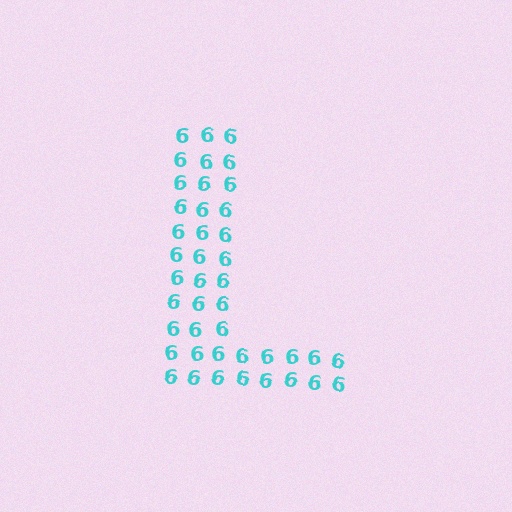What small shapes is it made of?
It is made of small digit 6's.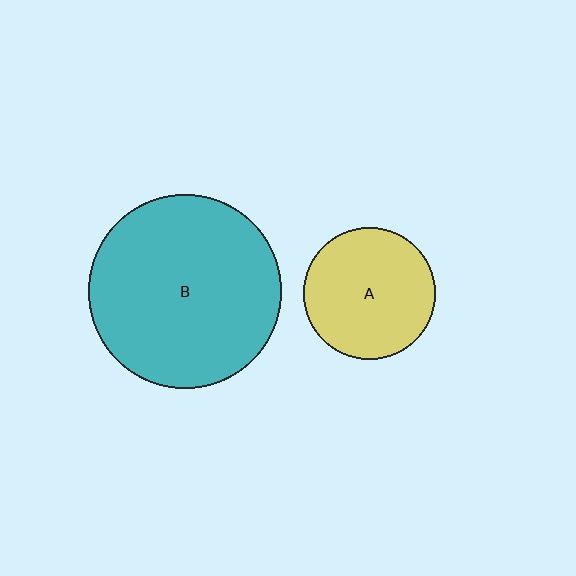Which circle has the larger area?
Circle B (teal).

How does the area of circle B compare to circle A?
Approximately 2.2 times.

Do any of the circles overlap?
No, none of the circles overlap.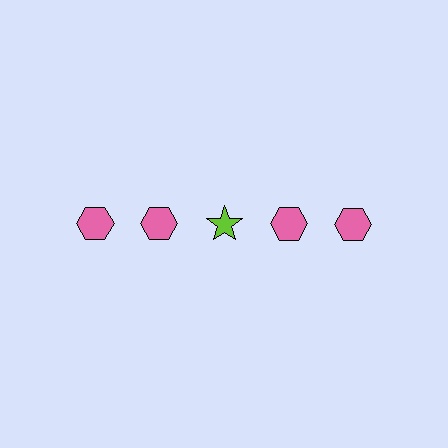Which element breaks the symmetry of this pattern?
The lime star in the top row, center column breaks the symmetry. All other shapes are pink hexagons.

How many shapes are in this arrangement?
There are 5 shapes arranged in a grid pattern.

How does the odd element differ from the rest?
It differs in both color (lime instead of pink) and shape (star instead of hexagon).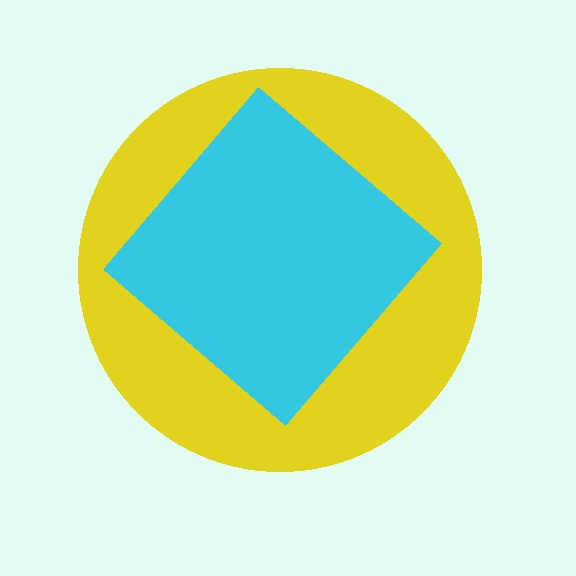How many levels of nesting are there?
2.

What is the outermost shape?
The yellow circle.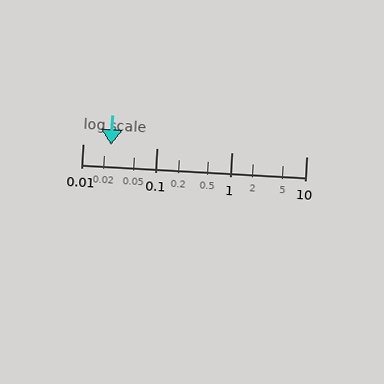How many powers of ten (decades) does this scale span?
The scale spans 3 decades, from 0.01 to 10.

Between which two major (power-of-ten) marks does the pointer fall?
The pointer is between 0.01 and 0.1.